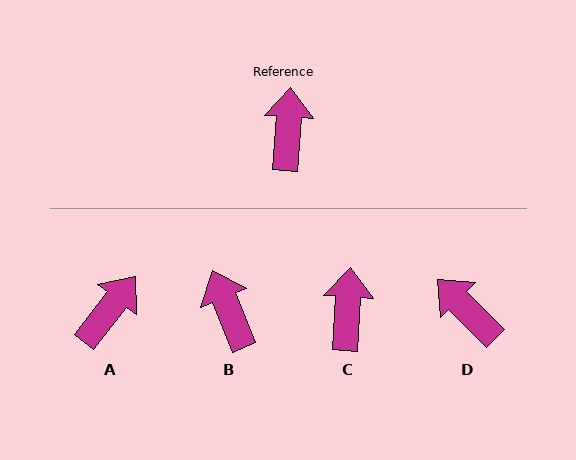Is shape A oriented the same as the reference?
No, it is off by about 34 degrees.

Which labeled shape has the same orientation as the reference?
C.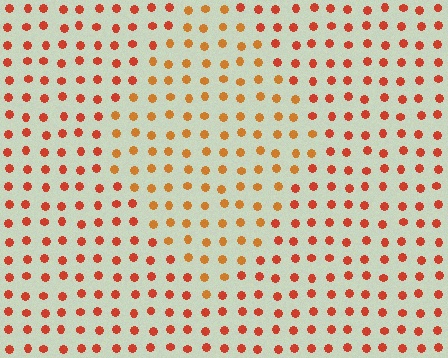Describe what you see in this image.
The image is filled with small red elements in a uniform arrangement. A diamond-shaped region is visible where the elements are tinted to a slightly different hue, forming a subtle color boundary.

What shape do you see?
I see a diamond.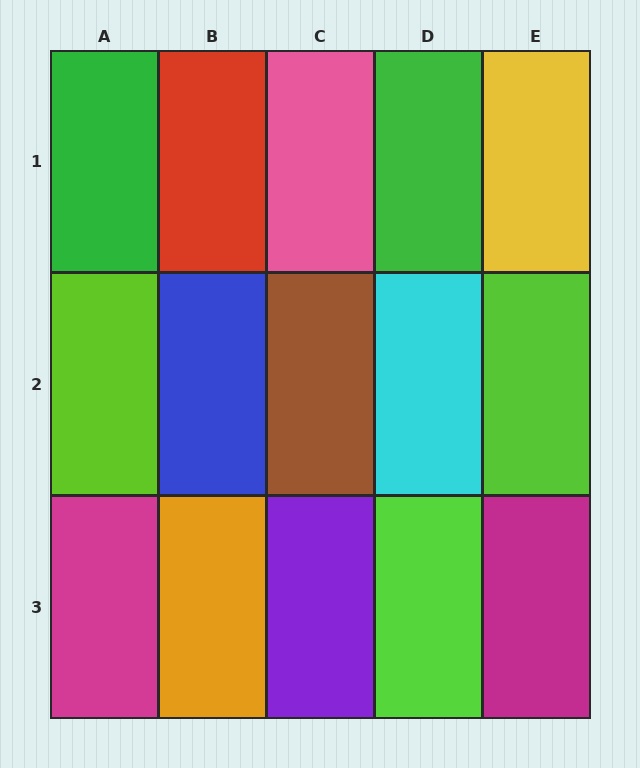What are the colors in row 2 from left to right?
Lime, blue, brown, cyan, lime.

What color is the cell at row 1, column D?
Green.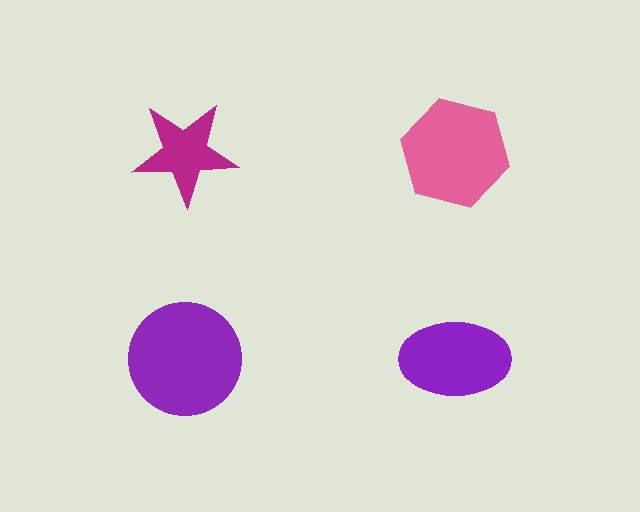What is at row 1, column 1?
A magenta star.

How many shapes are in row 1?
2 shapes.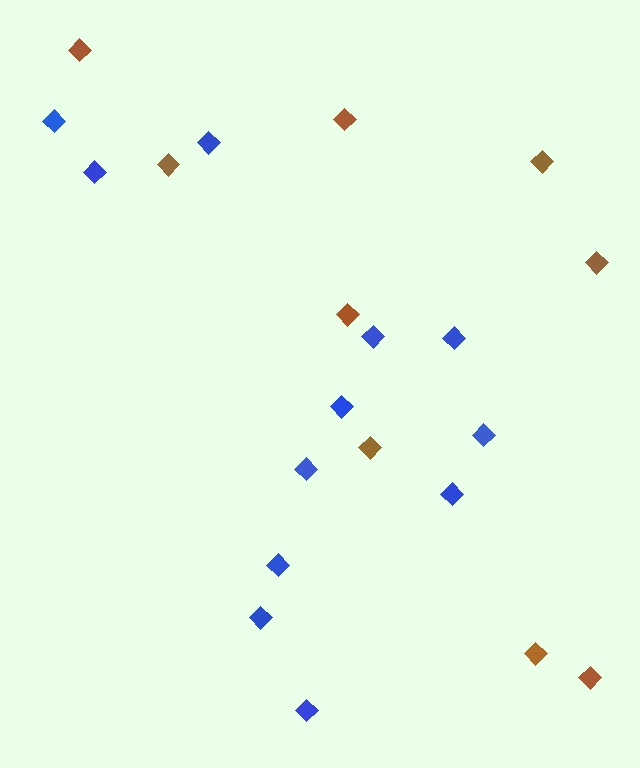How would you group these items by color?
There are 2 groups: one group of blue diamonds (12) and one group of brown diamonds (9).